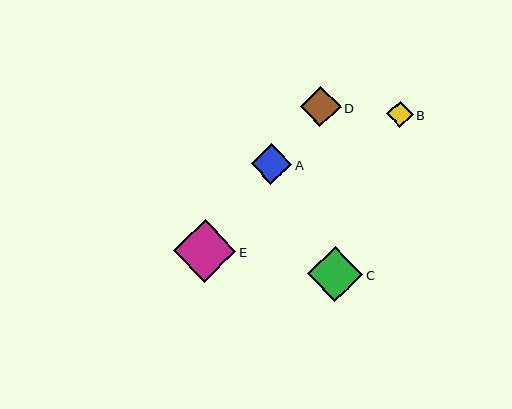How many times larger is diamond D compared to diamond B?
Diamond D is approximately 1.5 times the size of diamond B.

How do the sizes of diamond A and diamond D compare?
Diamond A and diamond D are approximately the same size.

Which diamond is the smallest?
Diamond B is the smallest with a size of approximately 26 pixels.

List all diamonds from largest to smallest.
From largest to smallest: E, C, A, D, B.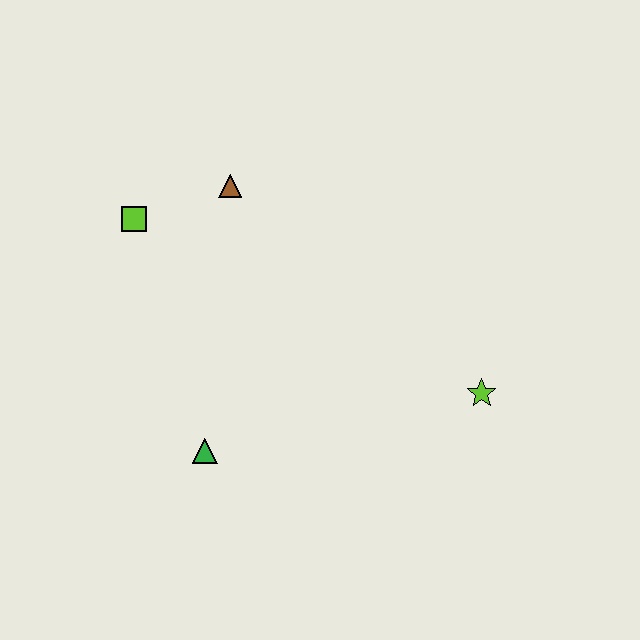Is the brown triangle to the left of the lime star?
Yes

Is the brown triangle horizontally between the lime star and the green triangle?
Yes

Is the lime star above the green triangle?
Yes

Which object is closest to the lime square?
The brown triangle is closest to the lime square.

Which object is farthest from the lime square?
The lime star is farthest from the lime square.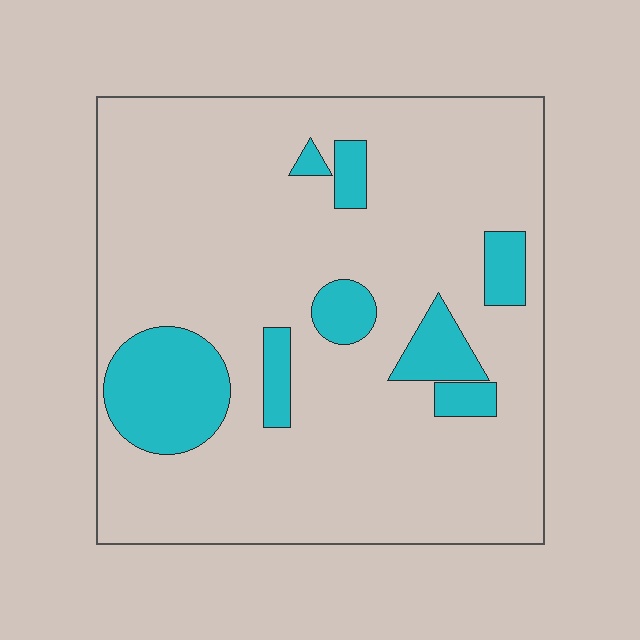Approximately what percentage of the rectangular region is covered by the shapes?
Approximately 15%.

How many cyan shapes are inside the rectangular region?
8.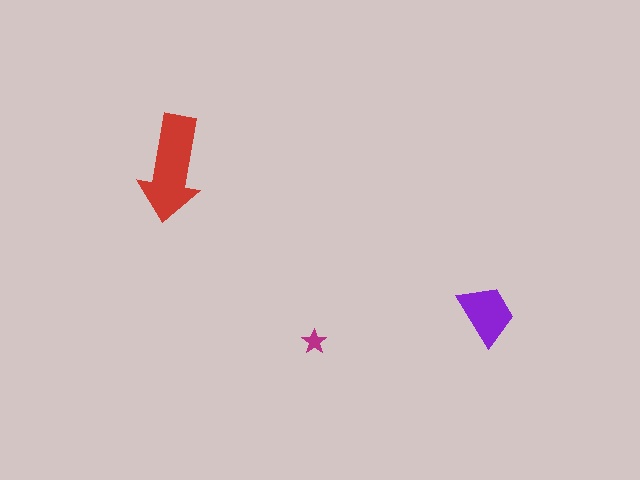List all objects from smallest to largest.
The magenta star, the purple trapezoid, the red arrow.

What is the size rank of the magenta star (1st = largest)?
3rd.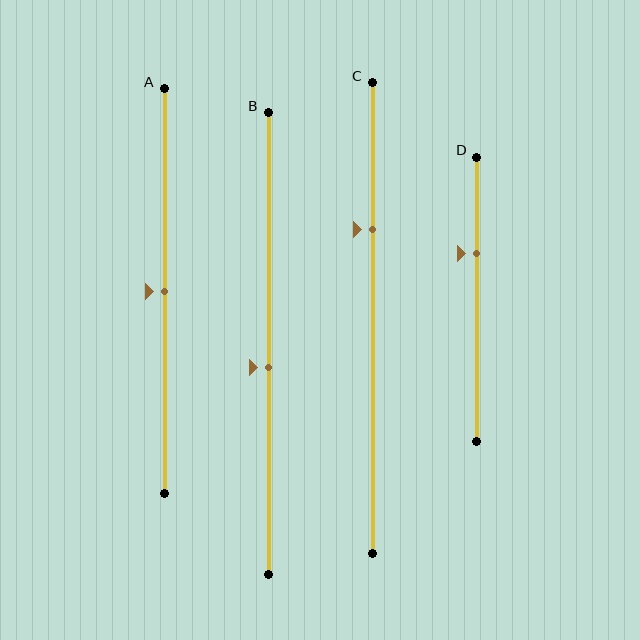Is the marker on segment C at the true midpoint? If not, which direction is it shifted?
No, the marker on segment C is shifted upward by about 19% of the segment length.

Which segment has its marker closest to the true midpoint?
Segment A has its marker closest to the true midpoint.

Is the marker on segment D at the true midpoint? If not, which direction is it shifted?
No, the marker on segment D is shifted upward by about 16% of the segment length.